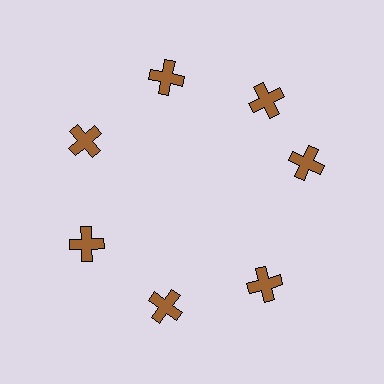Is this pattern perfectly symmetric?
No. The 7 brown crosses are arranged in a ring, but one element near the 3 o'clock position is rotated out of alignment along the ring, breaking the 7-fold rotational symmetry.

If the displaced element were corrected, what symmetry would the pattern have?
It would have 7-fold rotational symmetry — the pattern would map onto itself every 51 degrees.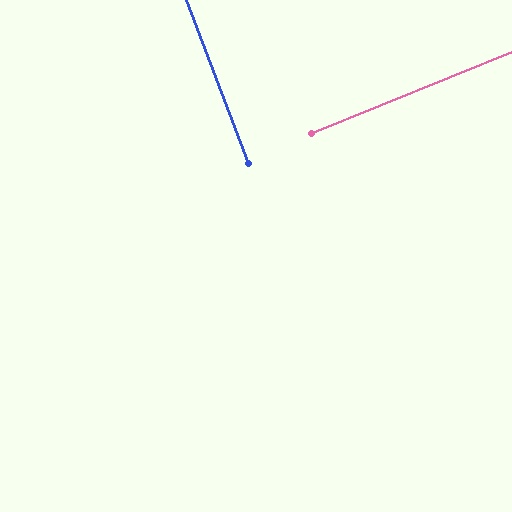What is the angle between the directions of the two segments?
Approximately 89 degrees.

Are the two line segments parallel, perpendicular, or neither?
Perpendicular — they meet at approximately 89°.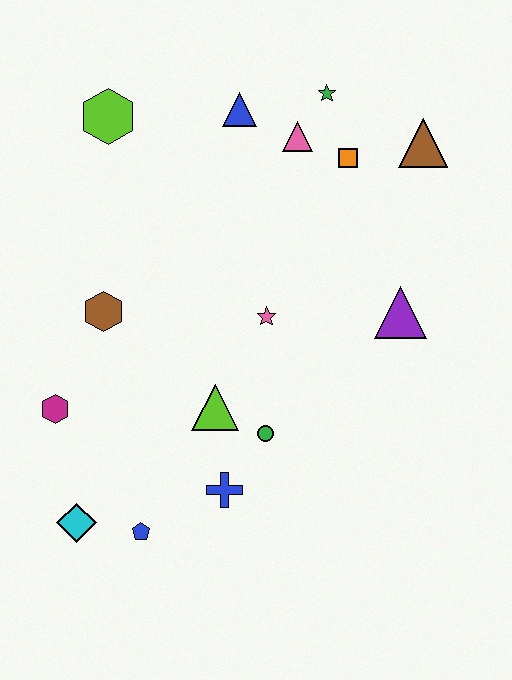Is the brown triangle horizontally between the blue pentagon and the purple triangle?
No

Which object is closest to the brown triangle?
The orange square is closest to the brown triangle.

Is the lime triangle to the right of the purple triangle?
No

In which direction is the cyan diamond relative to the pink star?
The cyan diamond is below the pink star.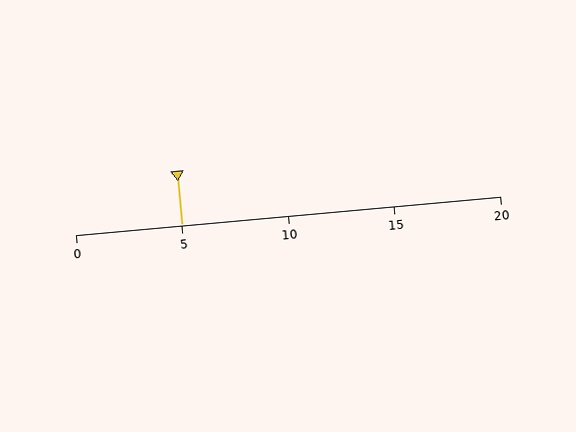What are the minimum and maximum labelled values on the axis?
The axis runs from 0 to 20.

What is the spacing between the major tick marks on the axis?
The major ticks are spaced 5 apart.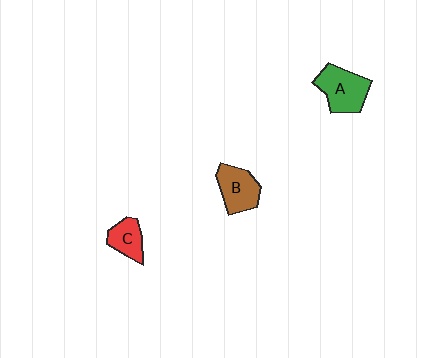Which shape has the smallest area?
Shape C (red).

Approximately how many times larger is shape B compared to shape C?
Approximately 1.4 times.